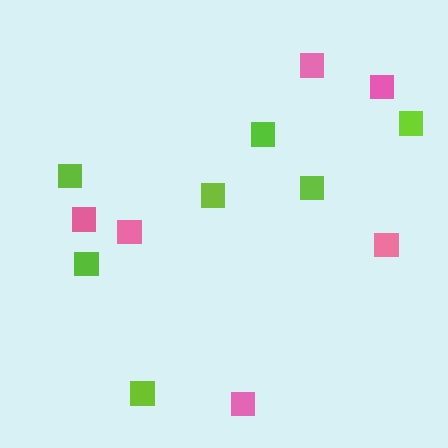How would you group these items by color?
There are 2 groups: one group of pink squares (6) and one group of lime squares (7).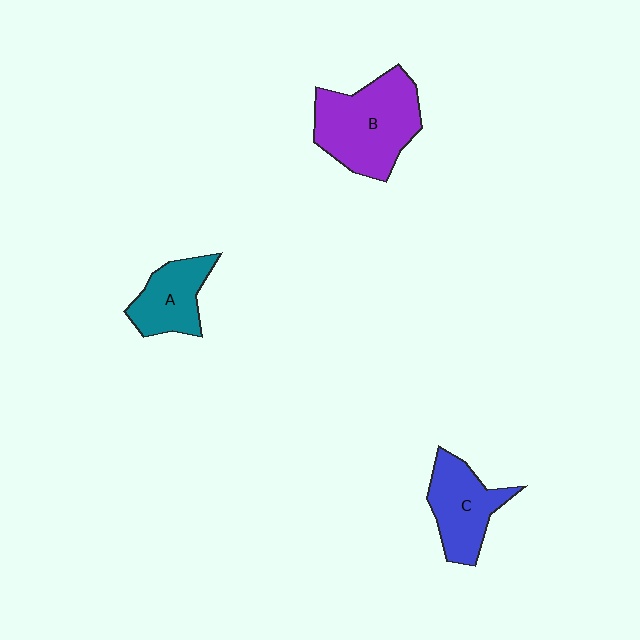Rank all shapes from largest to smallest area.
From largest to smallest: B (purple), C (blue), A (teal).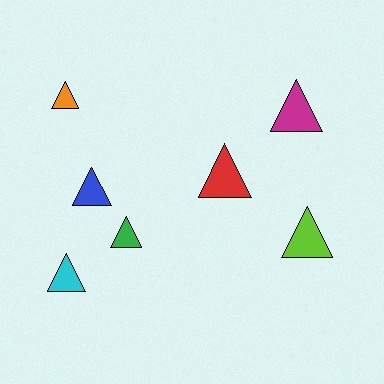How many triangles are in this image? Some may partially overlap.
There are 7 triangles.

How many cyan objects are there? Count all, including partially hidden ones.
There is 1 cyan object.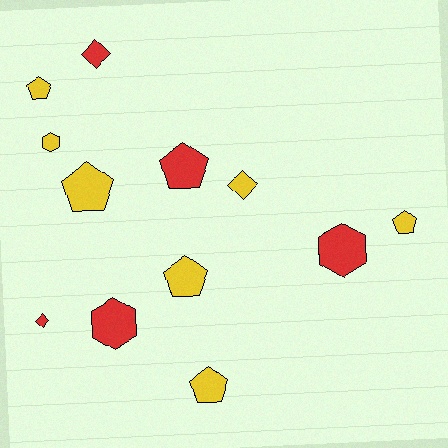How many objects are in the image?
There are 12 objects.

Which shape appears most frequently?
Pentagon, with 6 objects.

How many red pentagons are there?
There is 1 red pentagon.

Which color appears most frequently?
Yellow, with 7 objects.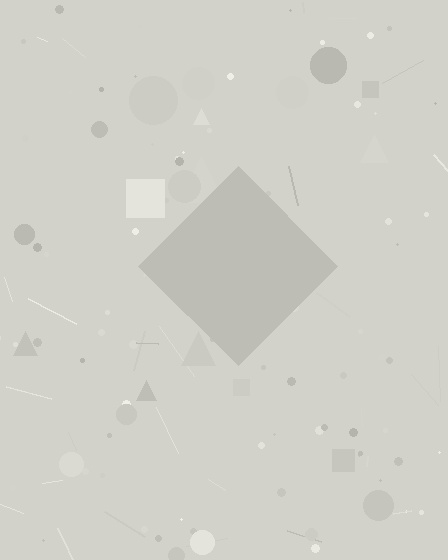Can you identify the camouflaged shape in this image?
The camouflaged shape is a diamond.